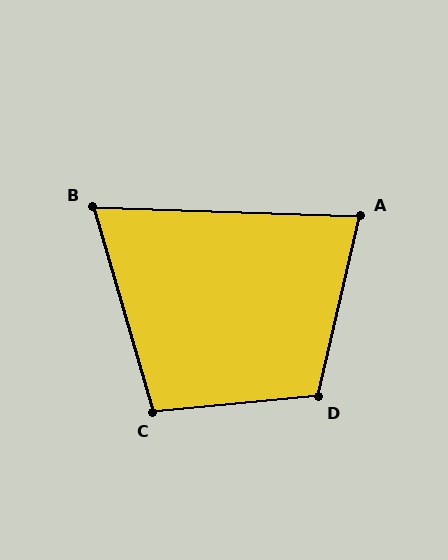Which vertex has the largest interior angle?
D, at approximately 108 degrees.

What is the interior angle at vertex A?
Approximately 79 degrees (acute).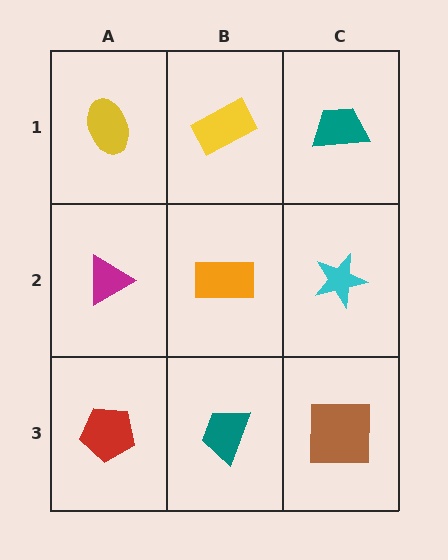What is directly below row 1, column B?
An orange rectangle.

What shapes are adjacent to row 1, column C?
A cyan star (row 2, column C), a yellow rectangle (row 1, column B).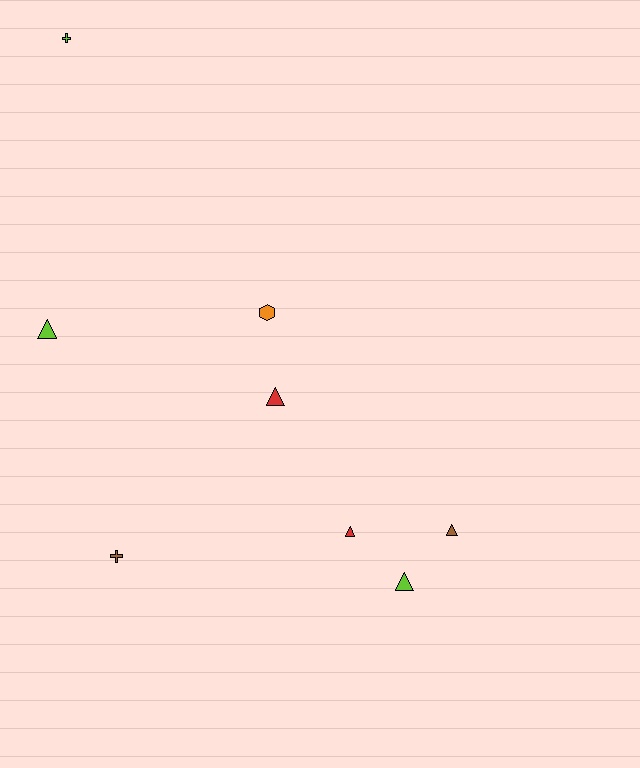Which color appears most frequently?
Lime, with 3 objects.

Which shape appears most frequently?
Triangle, with 5 objects.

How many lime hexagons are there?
There are no lime hexagons.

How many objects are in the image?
There are 8 objects.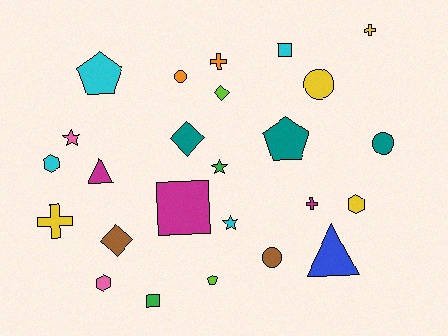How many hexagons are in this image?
There are 3 hexagons.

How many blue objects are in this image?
There is 1 blue object.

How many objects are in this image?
There are 25 objects.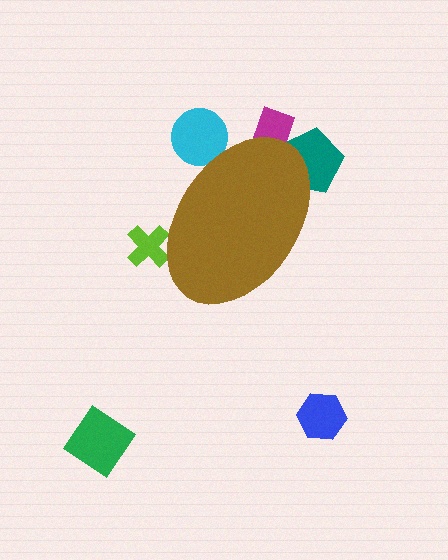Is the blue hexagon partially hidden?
No, the blue hexagon is fully visible.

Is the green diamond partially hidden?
No, the green diamond is fully visible.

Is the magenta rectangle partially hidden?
Yes, the magenta rectangle is partially hidden behind the brown ellipse.